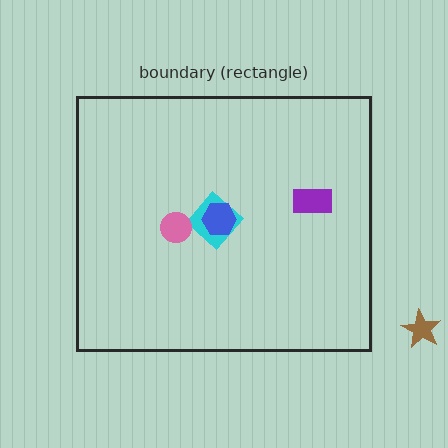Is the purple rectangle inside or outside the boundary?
Inside.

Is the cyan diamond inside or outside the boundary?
Inside.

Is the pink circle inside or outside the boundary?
Inside.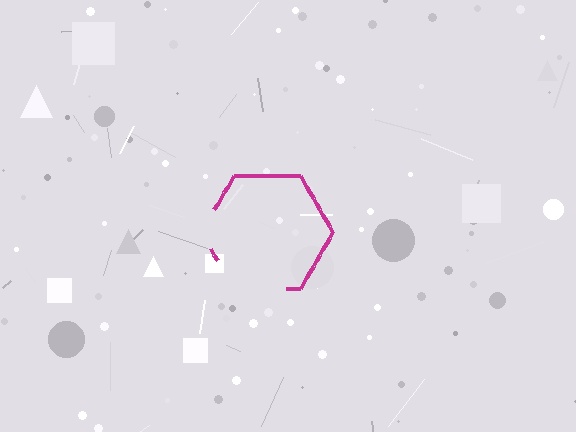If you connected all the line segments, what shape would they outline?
They would outline a hexagon.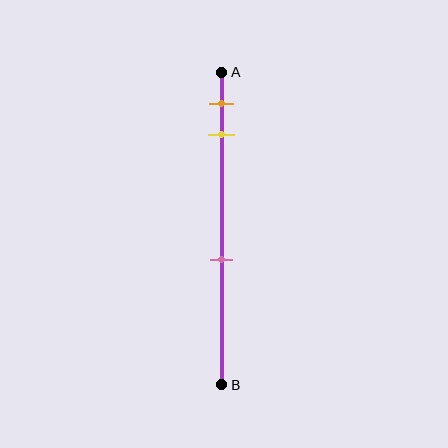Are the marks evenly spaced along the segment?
No, the marks are not evenly spaced.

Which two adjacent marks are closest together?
The orange and yellow marks are the closest adjacent pair.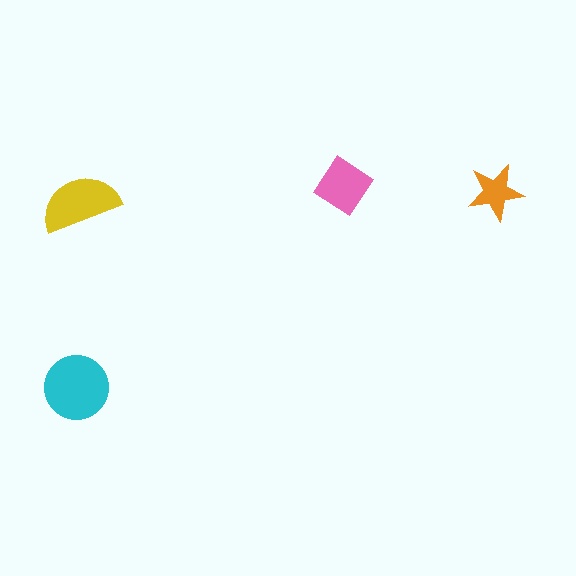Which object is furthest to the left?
The cyan circle is leftmost.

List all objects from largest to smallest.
The cyan circle, the yellow semicircle, the pink diamond, the orange star.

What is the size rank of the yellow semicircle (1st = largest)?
2nd.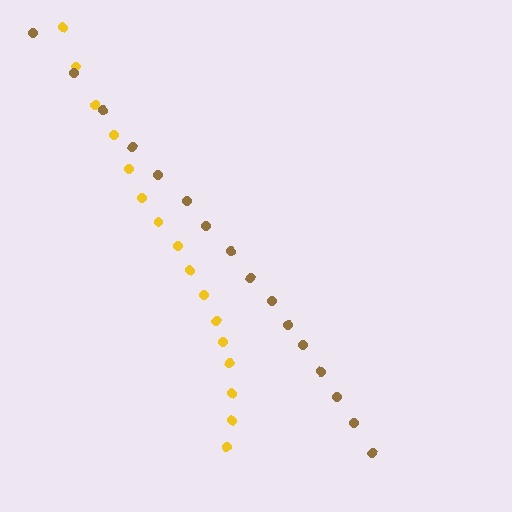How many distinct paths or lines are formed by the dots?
There are 2 distinct paths.